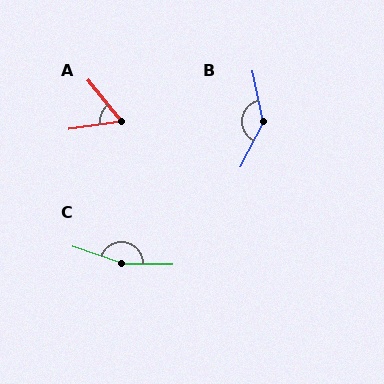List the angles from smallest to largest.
A (59°), B (141°), C (161°).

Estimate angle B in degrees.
Approximately 141 degrees.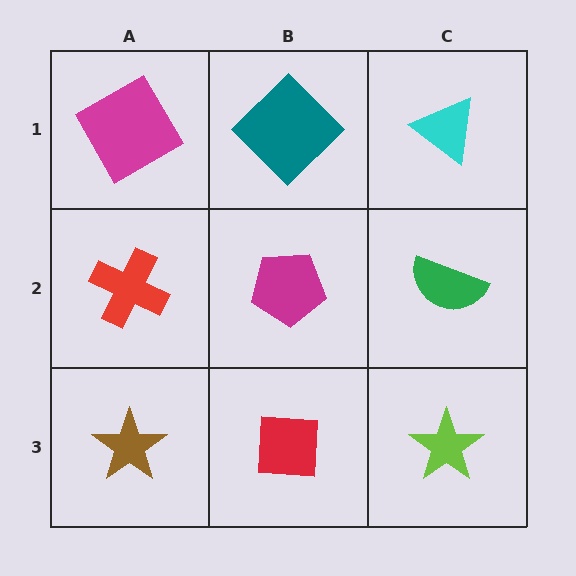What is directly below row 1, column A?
A red cross.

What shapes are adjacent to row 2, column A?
A magenta diamond (row 1, column A), a brown star (row 3, column A), a magenta pentagon (row 2, column B).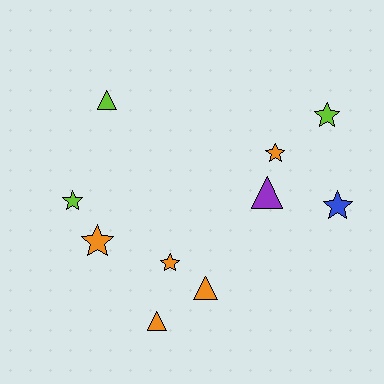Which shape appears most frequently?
Star, with 6 objects.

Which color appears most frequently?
Orange, with 5 objects.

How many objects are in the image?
There are 10 objects.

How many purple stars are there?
There are no purple stars.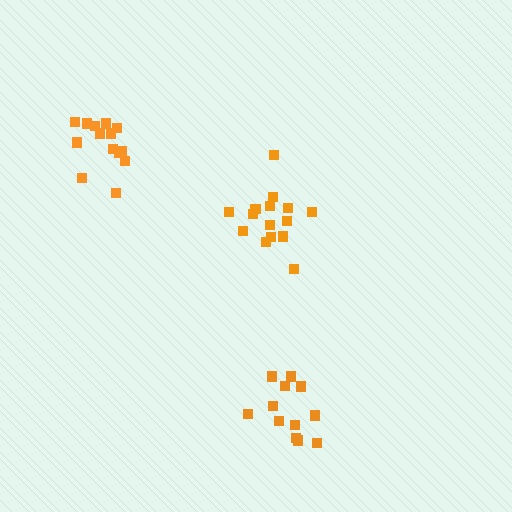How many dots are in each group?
Group 1: 15 dots, Group 2: 14 dots, Group 3: 12 dots (41 total).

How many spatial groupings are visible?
There are 3 spatial groupings.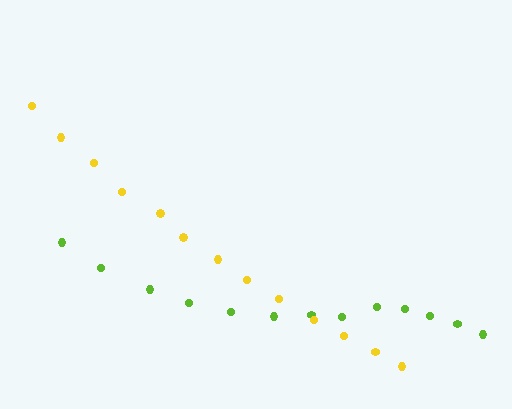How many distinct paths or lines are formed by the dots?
There are 2 distinct paths.